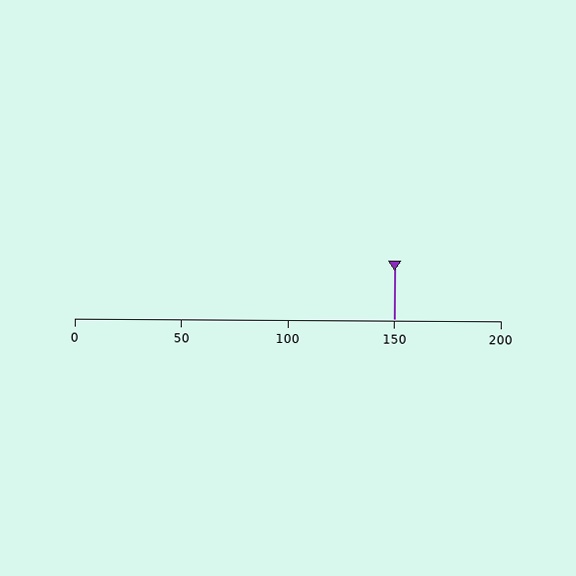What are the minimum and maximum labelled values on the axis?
The axis runs from 0 to 200.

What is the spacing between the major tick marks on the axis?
The major ticks are spaced 50 apart.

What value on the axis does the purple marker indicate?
The marker indicates approximately 150.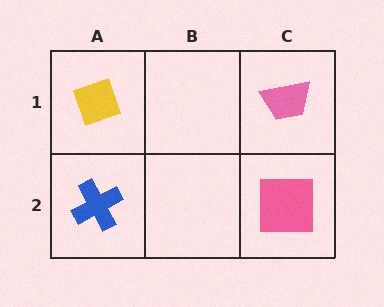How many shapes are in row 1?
2 shapes.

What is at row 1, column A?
A yellow diamond.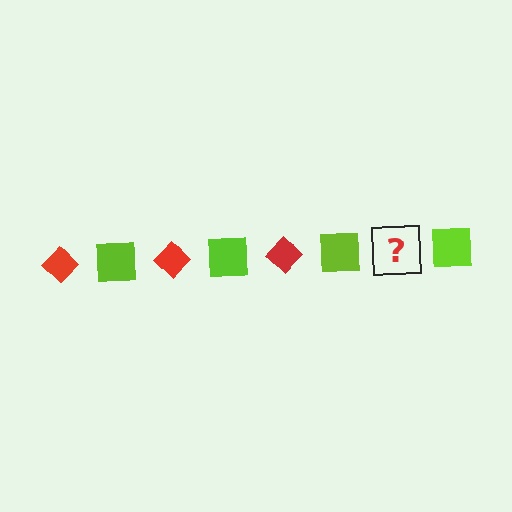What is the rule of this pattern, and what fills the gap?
The rule is that the pattern alternates between red diamond and lime square. The gap should be filled with a red diamond.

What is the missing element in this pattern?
The missing element is a red diamond.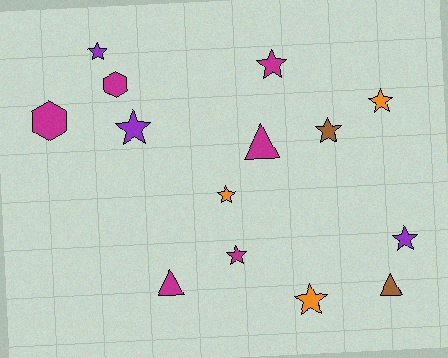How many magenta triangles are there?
There are 2 magenta triangles.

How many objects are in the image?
There are 14 objects.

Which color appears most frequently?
Magenta, with 6 objects.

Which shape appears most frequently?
Star, with 9 objects.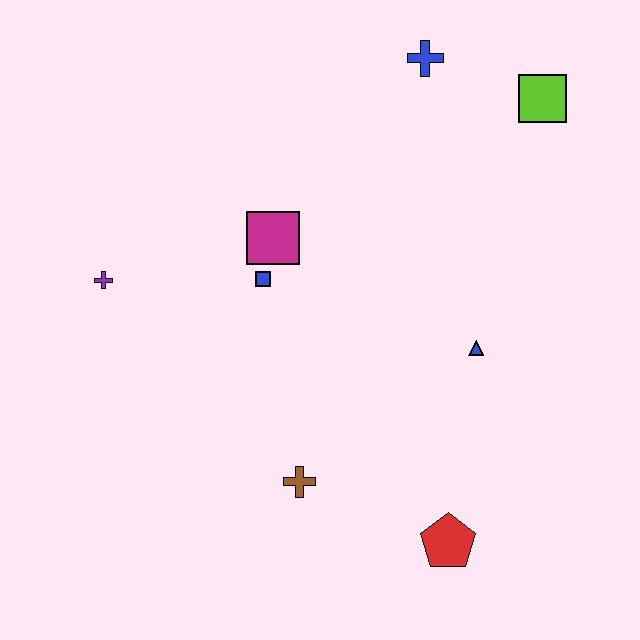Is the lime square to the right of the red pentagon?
Yes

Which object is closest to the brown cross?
The red pentagon is closest to the brown cross.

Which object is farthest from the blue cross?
The red pentagon is farthest from the blue cross.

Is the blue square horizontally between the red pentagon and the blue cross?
No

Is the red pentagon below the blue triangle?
Yes